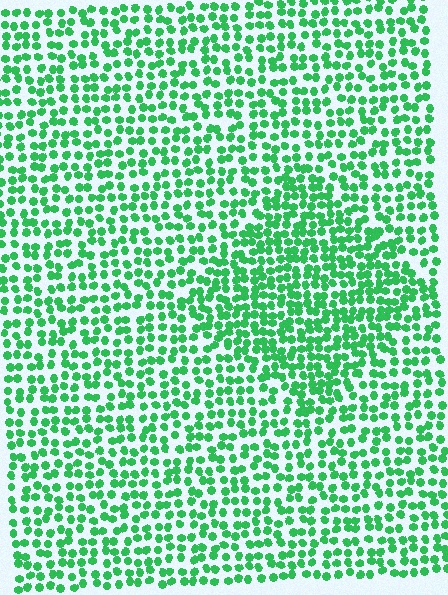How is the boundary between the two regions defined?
The boundary is defined by a change in element density (approximately 1.5x ratio). All elements are the same color, size, and shape.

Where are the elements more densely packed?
The elements are more densely packed inside the diamond boundary.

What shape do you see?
I see a diamond.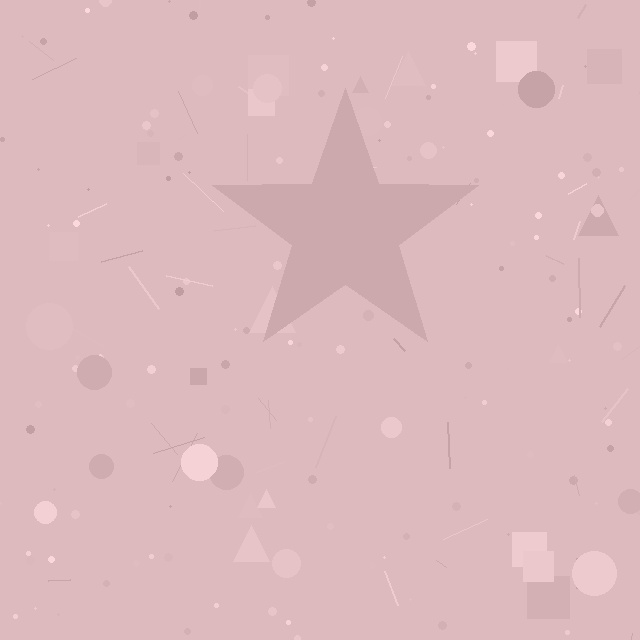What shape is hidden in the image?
A star is hidden in the image.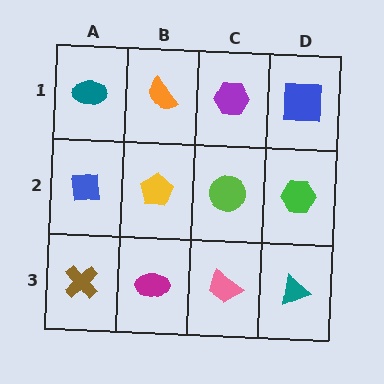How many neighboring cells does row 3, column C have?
3.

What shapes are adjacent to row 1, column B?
A yellow pentagon (row 2, column B), a teal ellipse (row 1, column A), a purple hexagon (row 1, column C).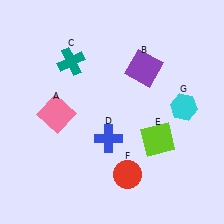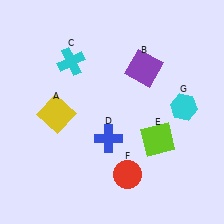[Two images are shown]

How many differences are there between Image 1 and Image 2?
There are 2 differences between the two images.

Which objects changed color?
A changed from pink to yellow. C changed from teal to cyan.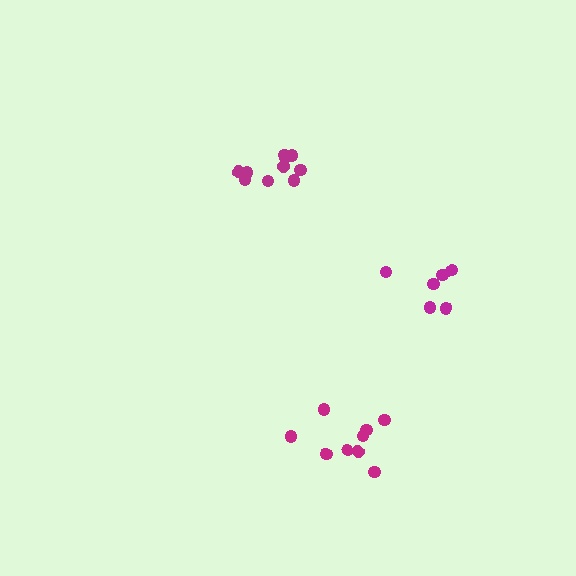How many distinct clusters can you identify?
There are 3 distinct clusters.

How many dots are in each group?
Group 1: 9 dots, Group 2: 10 dots, Group 3: 6 dots (25 total).